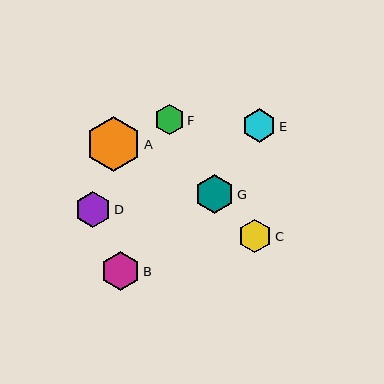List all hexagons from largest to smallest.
From largest to smallest: A, G, B, D, C, E, F.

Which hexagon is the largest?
Hexagon A is the largest with a size of approximately 56 pixels.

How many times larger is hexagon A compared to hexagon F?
Hexagon A is approximately 1.8 times the size of hexagon F.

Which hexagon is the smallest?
Hexagon F is the smallest with a size of approximately 30 pixels.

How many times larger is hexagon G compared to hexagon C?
Hexagon G is approximately 1.2 times the size of hexagon C.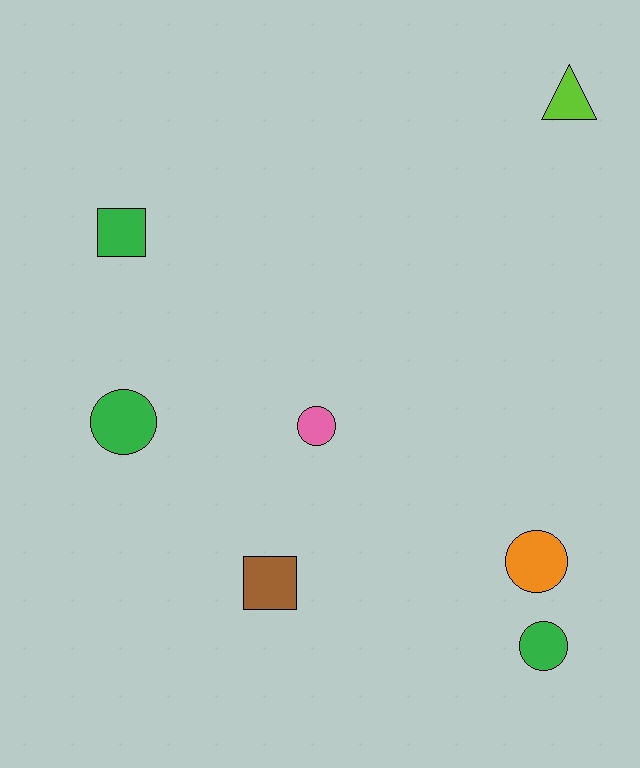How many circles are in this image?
There are 4 circles.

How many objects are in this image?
There are 7 objects.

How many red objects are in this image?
There are no red objects.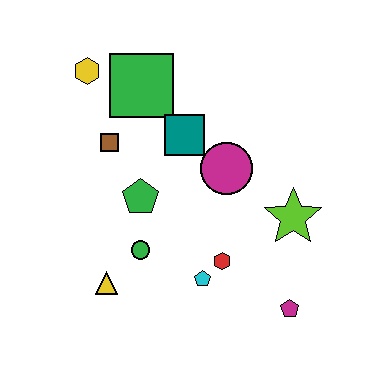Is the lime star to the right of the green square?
Yes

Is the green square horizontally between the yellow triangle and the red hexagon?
Yes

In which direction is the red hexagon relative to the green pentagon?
The red hexagon is to the right of the green pentagon.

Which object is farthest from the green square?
The magenta pentagon is farthest from the green square.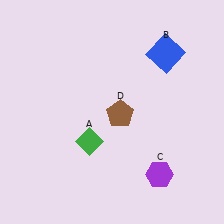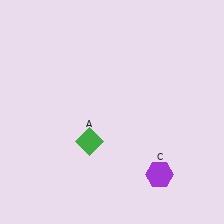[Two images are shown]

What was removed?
The brown pentagon (D), the blue square (B) were removed in Image 2.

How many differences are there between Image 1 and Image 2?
There are 2 differences between the two images.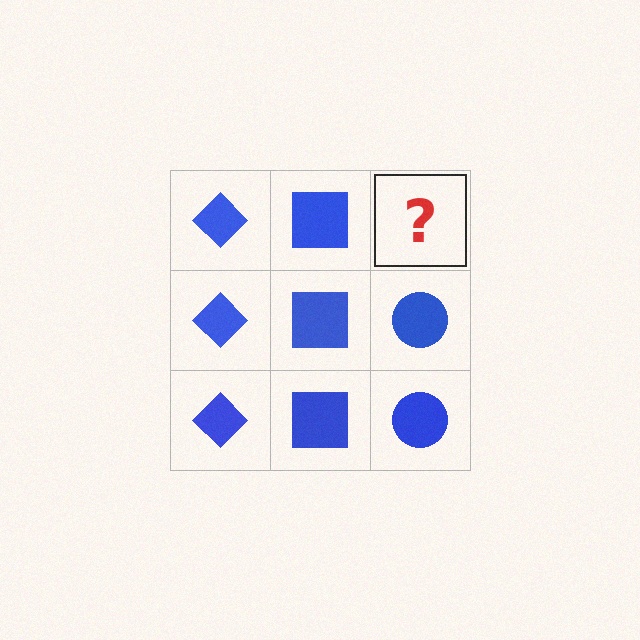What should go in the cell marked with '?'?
The missing cell should contain a blue circle.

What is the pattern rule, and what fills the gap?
The rule is that each column has a consistent shape. The gap should be filled with a blue circle.